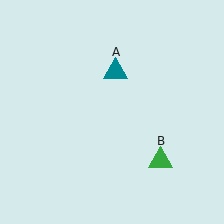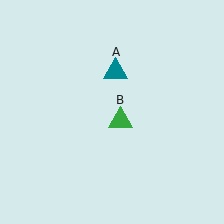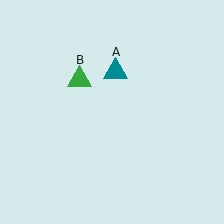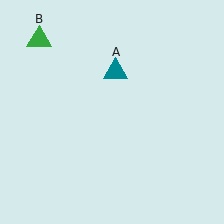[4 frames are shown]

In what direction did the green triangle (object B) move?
The green triangle (object B) moved up and to the left.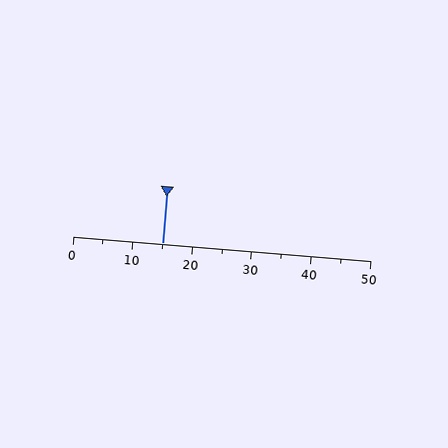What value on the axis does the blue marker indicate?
The marker indicates approximately 15.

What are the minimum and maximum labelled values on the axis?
The axis runs from 0 to 50.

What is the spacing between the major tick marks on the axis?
The major ticks are spaced 10 apart.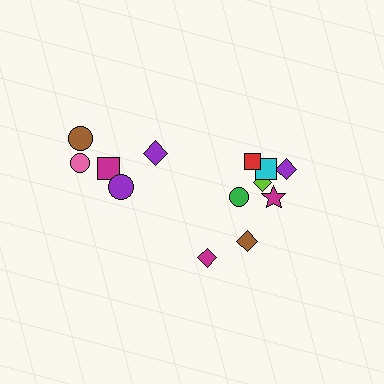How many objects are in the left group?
There are 5 objects.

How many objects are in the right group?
There are 8 objects.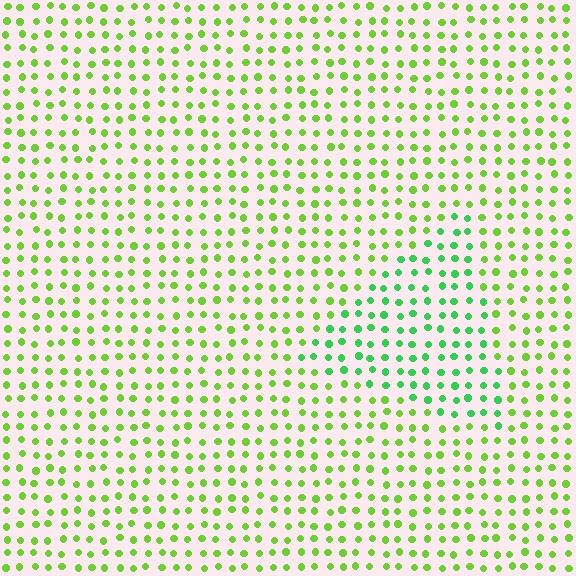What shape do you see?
I see a triangle.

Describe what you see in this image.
The image is filled with small lime elements in a uniform arrangement. A triangle-shaped region is visible where the elements are tinted to a slightly different hue, forming a subtle color boundary.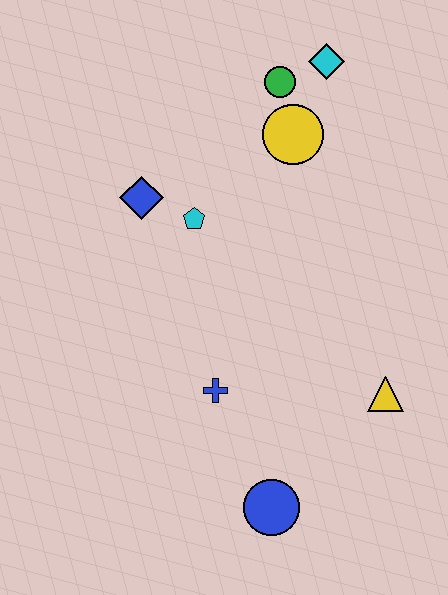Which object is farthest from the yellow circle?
The blue circle is farthest from the yellow circle.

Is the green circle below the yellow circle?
No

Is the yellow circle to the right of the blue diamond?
Yes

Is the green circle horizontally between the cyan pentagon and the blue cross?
No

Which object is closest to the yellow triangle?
The blue circle is closest to the yellow triangle.